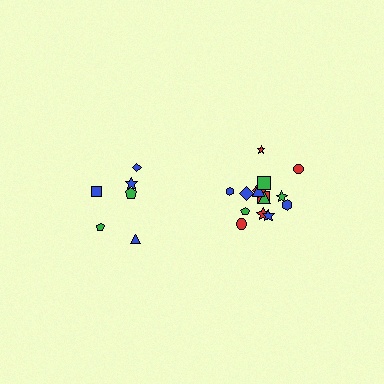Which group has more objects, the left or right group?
The right group.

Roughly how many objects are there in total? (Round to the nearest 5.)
Roughly 20 objects in total.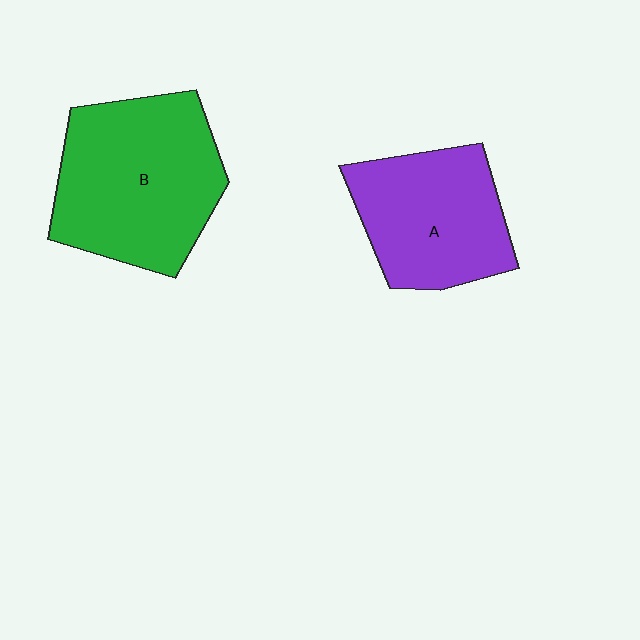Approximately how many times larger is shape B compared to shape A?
Approximately 1.3 times.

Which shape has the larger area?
Shape B (green).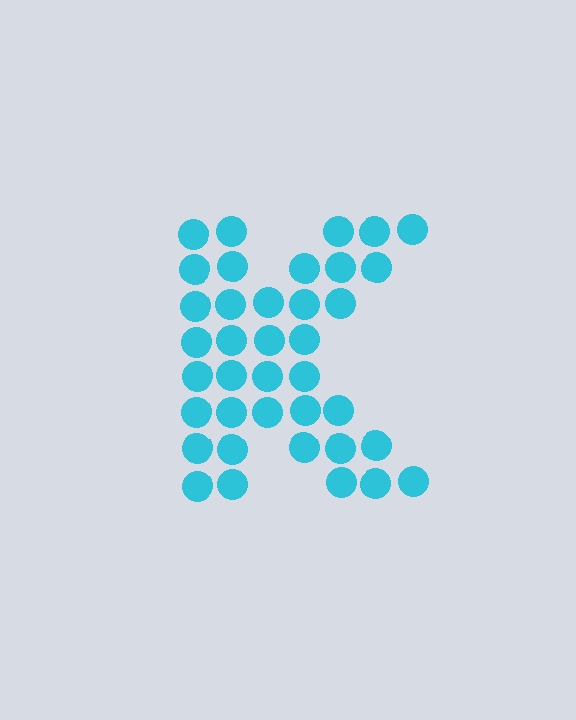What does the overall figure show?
The overall figure shows the letter K.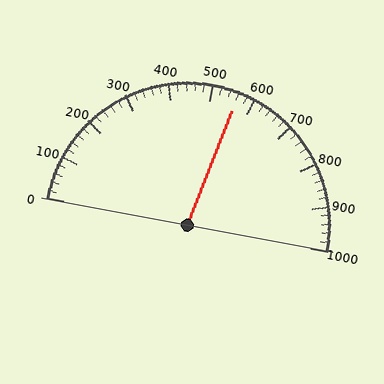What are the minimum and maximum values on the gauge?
The gauge ranges from 0 to 1000.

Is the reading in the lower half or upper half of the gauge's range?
The reading is in the upper half of the range (0 to 1000).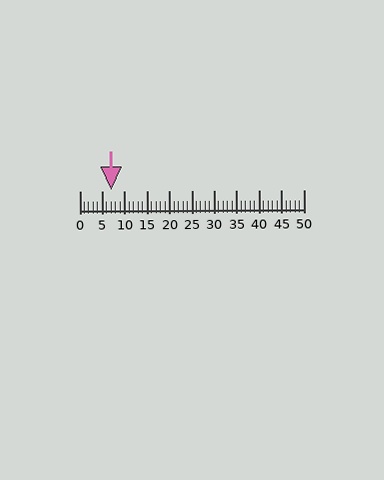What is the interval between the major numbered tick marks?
The major tick marks are spaced 5 units apart.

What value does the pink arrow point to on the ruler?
The pink arrow points to approximately 7.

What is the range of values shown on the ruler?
The ruler shows values from 0 to 50.